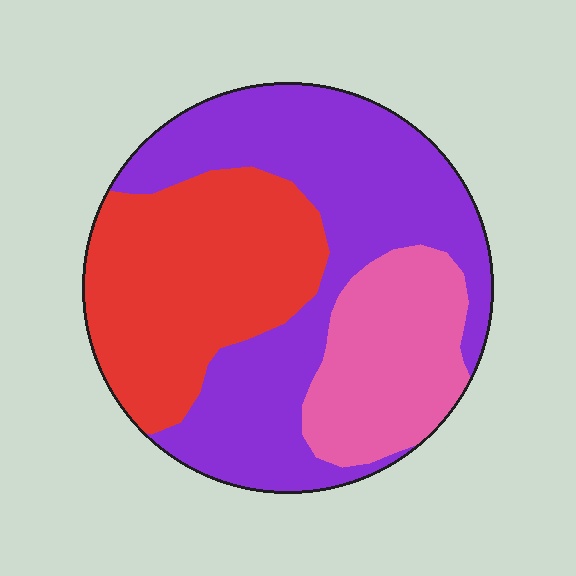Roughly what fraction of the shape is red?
Red takes up between a quarter and a half of the shape.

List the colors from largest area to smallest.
From largest to smallest: purple, red, pink.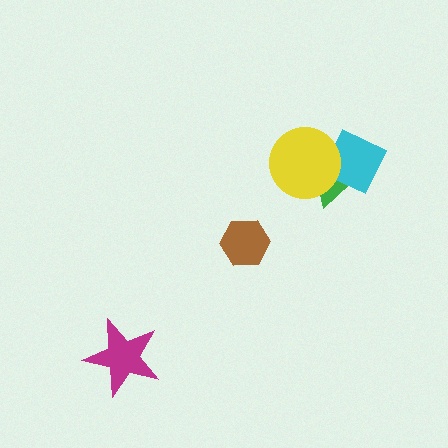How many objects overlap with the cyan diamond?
2 objects overlap with the cyan diamond.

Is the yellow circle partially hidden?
No, no other shape covers it.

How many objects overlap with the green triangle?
2 objects overlap with the green triangle.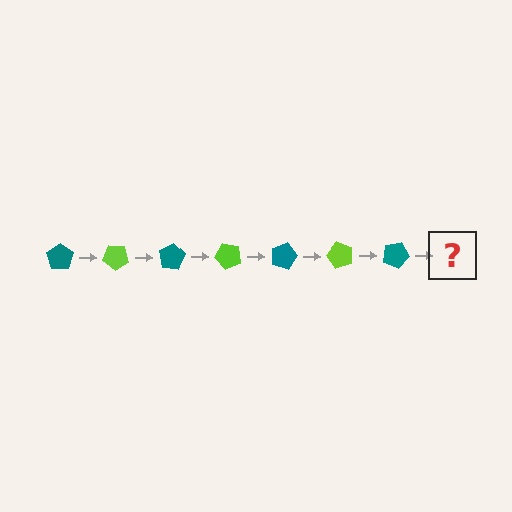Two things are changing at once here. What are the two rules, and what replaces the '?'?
The two rules are that it rotates 40 degrees each step and the color cycles through teal and lime. The '?' should be a lime pentagon, rotated 280 degrees from the start.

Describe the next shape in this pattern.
It should be a lime pentagon, rotated 280 degrees from the start.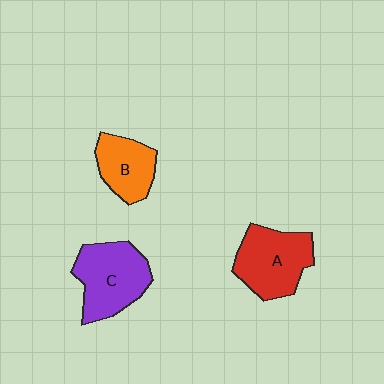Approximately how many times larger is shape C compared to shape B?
Approximately 1.4 times.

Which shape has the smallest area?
Shape B (orange).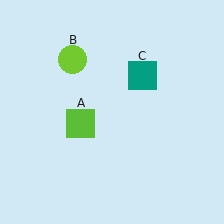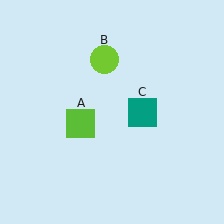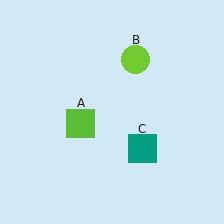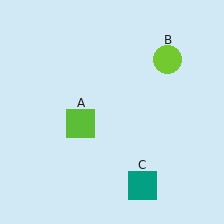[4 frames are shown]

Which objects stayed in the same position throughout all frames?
Lime square (object A) remained stationary.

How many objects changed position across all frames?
2 objects changed position: lime circle (object B), teal square (object C).